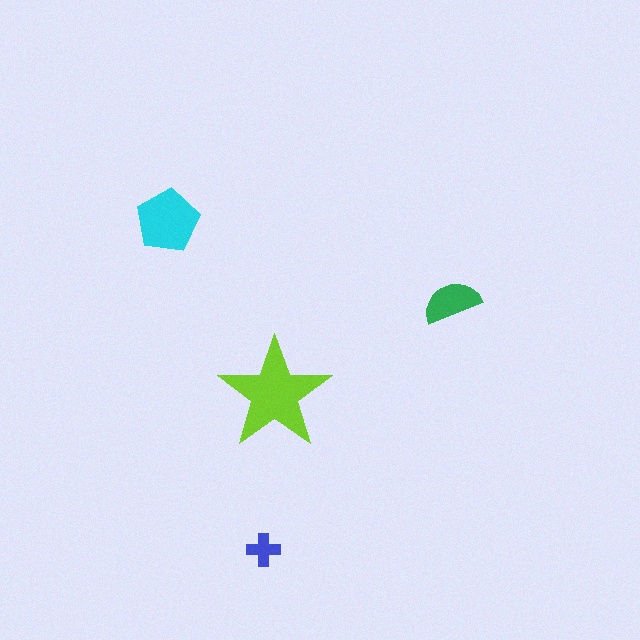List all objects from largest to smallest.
The lime star, the cyan pentagon, the green semicircle, the blue cross.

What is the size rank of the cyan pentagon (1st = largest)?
2nd.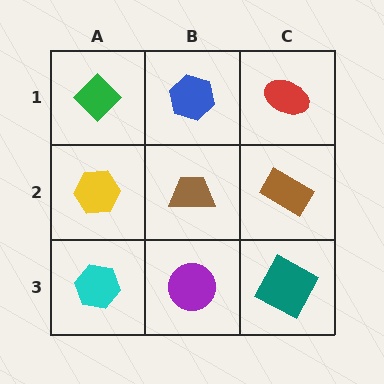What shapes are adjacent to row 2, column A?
A green diamond (row 1, column A), a cyan hexagon (row 3, column A), a brown trapezoid (row 2, column B).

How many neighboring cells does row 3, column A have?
2.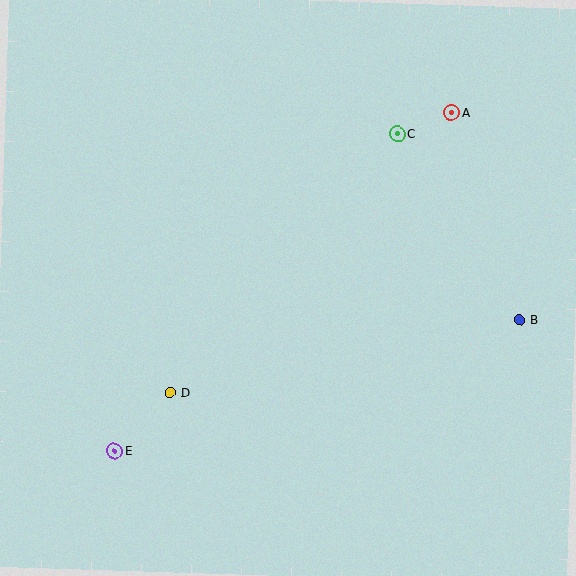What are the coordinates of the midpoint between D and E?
The midpoint between D and E is at (142, 422).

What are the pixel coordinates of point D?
Point D is at (170, 393).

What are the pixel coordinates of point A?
Point A is at (451, 112).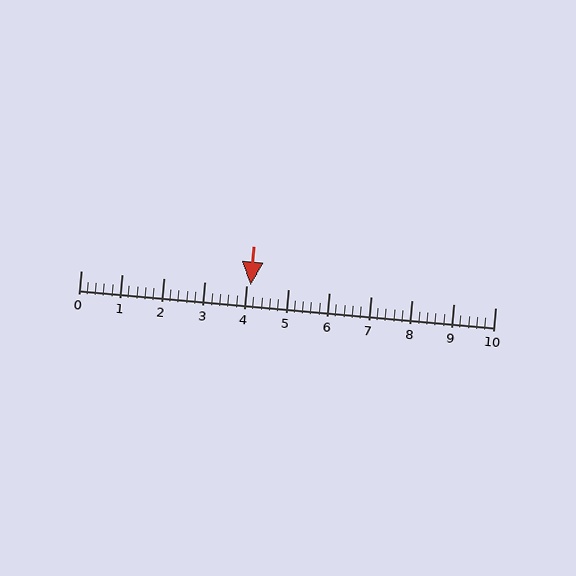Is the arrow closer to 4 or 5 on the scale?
The arrow is closer to 4.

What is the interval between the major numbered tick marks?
The major tick marks are spaced 1 units apart.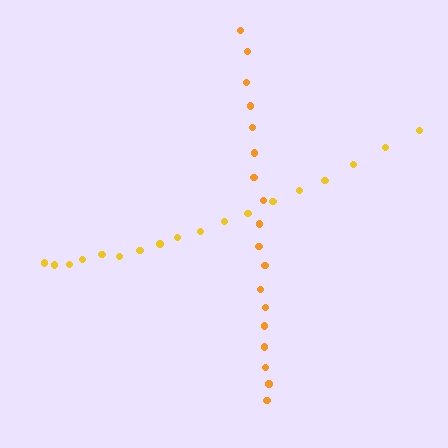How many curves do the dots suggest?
There are 2 distinct paths.